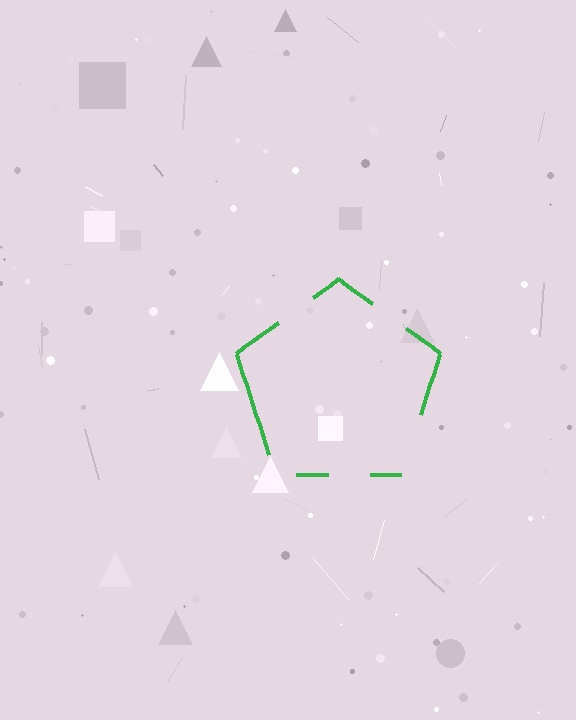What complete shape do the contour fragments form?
The contour fragments form a pentagon.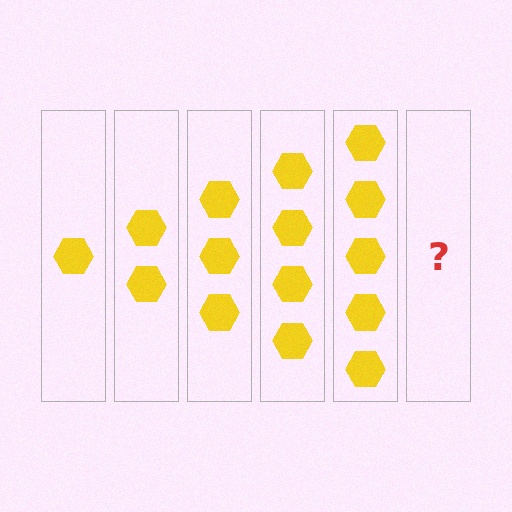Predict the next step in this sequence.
The next step is 6 hexagons.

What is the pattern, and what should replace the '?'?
The pattern is that each step adds one more hexagon. The '?' should be 6 hexagons.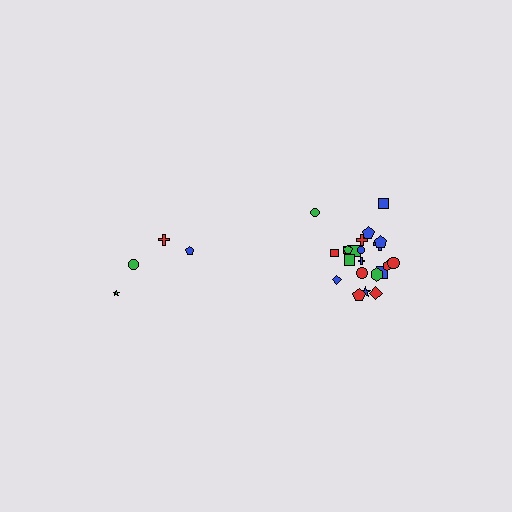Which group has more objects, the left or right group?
The right group.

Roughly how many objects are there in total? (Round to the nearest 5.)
Roughly 25 objects in total.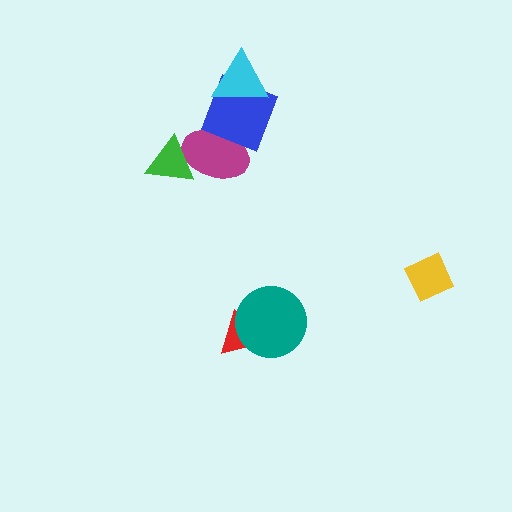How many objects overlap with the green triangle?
1 object overlaps with the green triangle.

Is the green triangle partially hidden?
No, no other shape covers it.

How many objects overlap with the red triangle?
1 object overlaps with the red triangle.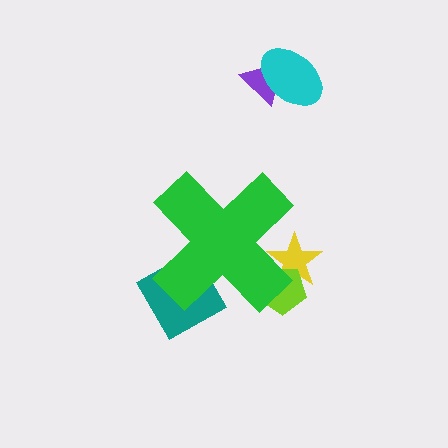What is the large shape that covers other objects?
A green cross.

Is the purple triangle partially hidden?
No, the purple triangle is fully visible.